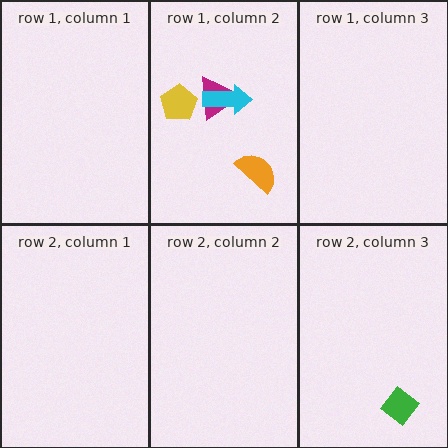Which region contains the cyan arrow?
The row 1, column 2 region.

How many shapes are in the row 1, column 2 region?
4.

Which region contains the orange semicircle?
The row 1, column 2 region.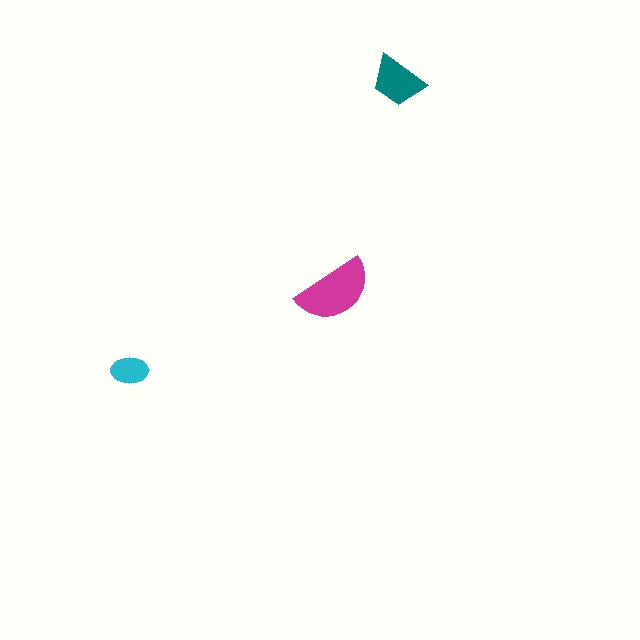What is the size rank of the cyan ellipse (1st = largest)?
3rd.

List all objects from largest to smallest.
The magenta semicircle, the teal trapezoid, the cyan ellipse.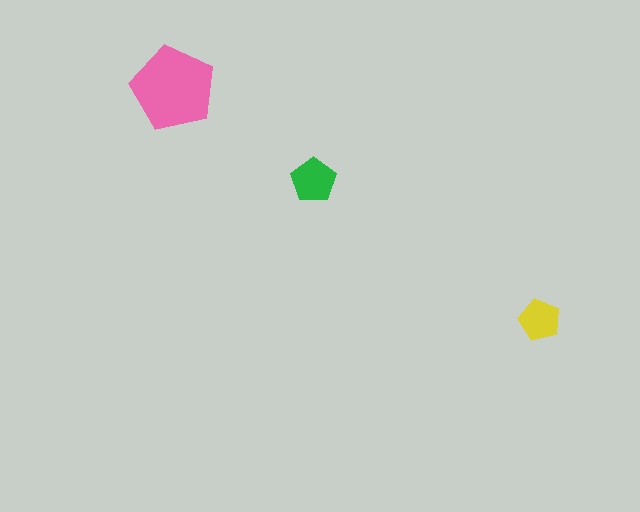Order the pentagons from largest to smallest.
the pink one, the green one, the yellow one.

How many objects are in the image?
There are 3 objects in the image.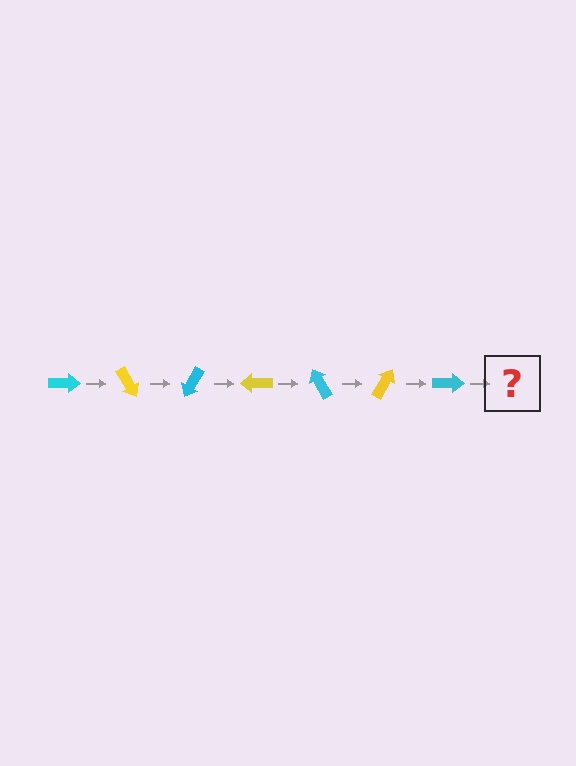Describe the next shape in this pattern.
It should be a yellow arrow, rotated 420 degrees from the start.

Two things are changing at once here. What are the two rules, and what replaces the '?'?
The two rules are that it rotates 60 degrees each step and the color cycles through cyan and yellow. The '?' should be a yellow arrow, rotated 420 degrees from the start.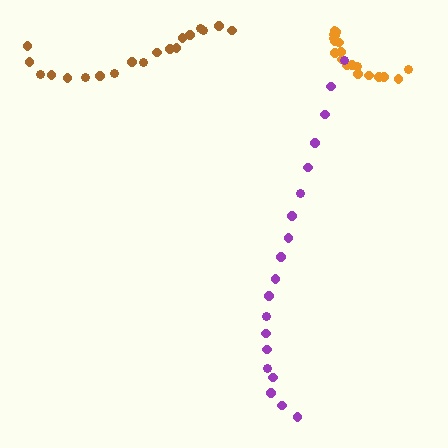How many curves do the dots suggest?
There are 3 distinct paths.